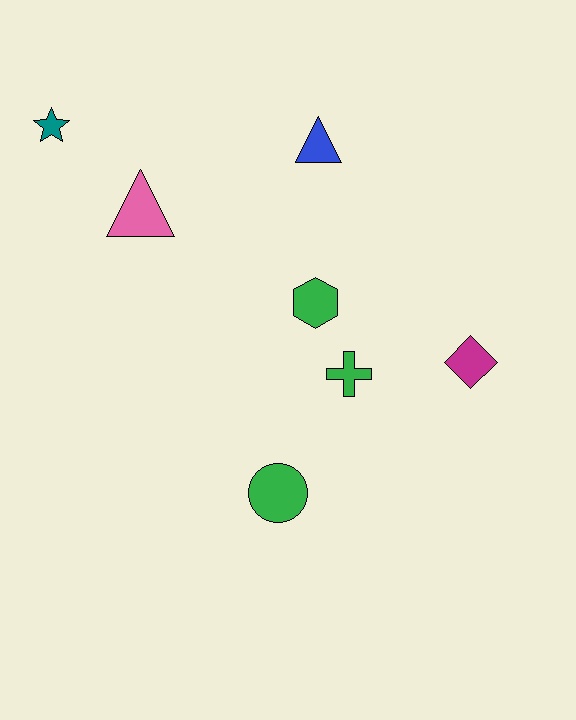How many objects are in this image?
There are 7 objects.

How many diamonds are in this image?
There is 1 diamond.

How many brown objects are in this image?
There are no brown objects.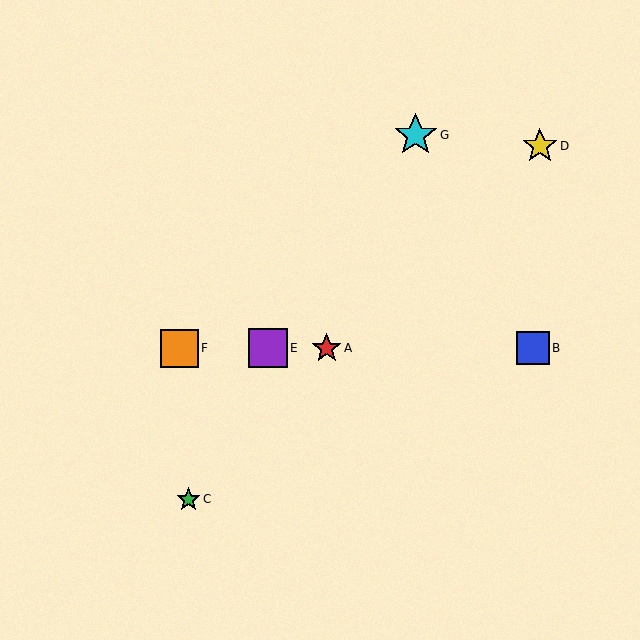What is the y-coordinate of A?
Object A is at y≈348.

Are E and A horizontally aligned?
Yes, both are at y≈348.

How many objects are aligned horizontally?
4 objects (A, B, E, F) are aligned horizontally.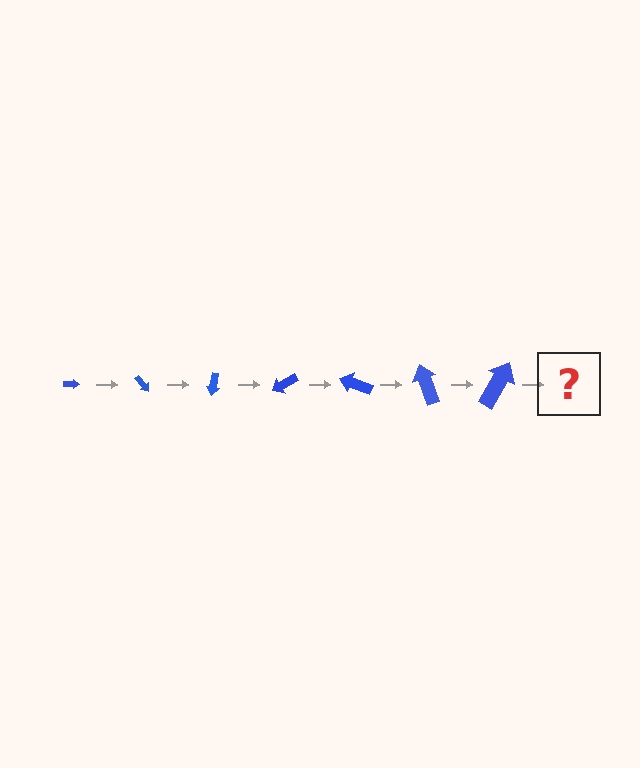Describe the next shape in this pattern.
It should be an arrow, larger than the previous one and rotated 350 degrees from the start.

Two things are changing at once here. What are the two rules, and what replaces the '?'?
The two rules are that the arrow grows larger each step and it rotates 50 degrees each step. The '?' should be an arrow, larger than the previous one and rotated 350 degrees from the start.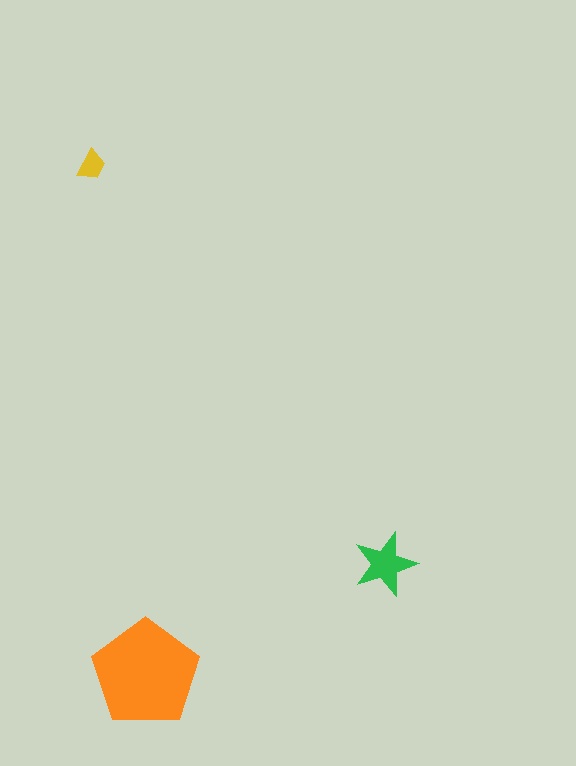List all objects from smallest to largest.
The yellow trapezoid, the green star, the orange pentagon.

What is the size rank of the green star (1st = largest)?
2nd.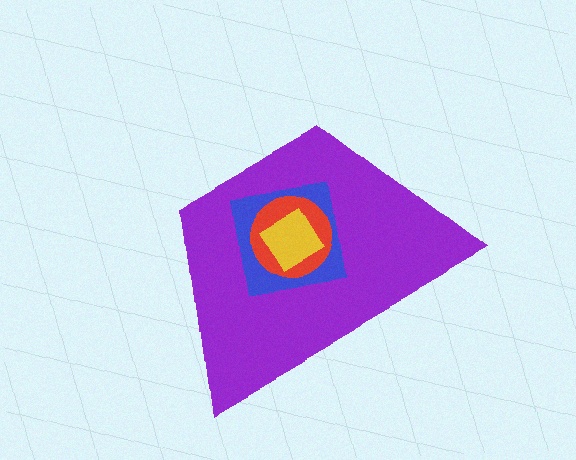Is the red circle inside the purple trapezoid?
Yes.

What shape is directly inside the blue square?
The red circle.